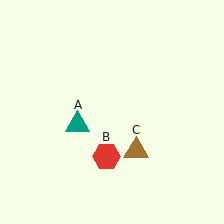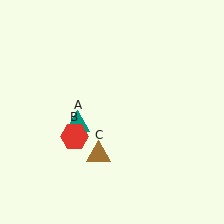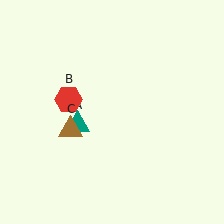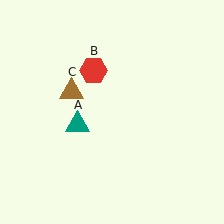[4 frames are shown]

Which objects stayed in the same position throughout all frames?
Teal triangle (object A) remained stationary.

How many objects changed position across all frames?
2 objects changed position: red hexagon (object B), brown triangle (object C).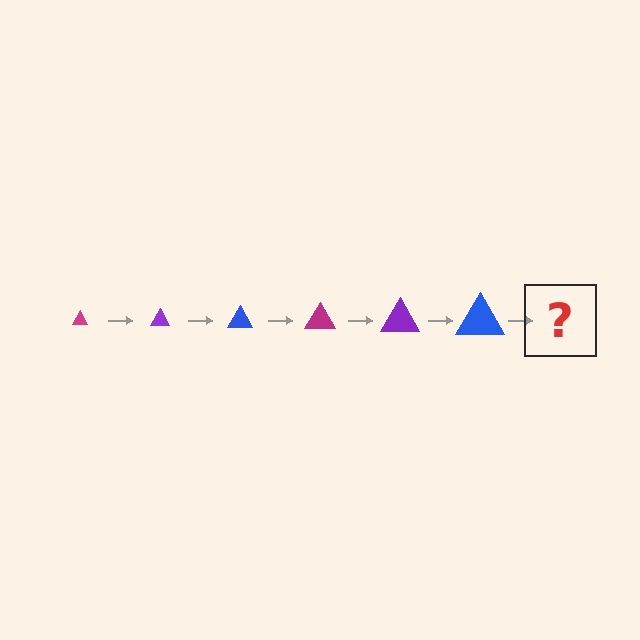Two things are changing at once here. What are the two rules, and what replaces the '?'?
The two rules are that the triangle grows larger each step and the color cycles through magenta, purple, and blue. The '?' should be a magenta triangle, larger than the previous one.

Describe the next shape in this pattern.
It should be a magenta triangle, larger than the previous one.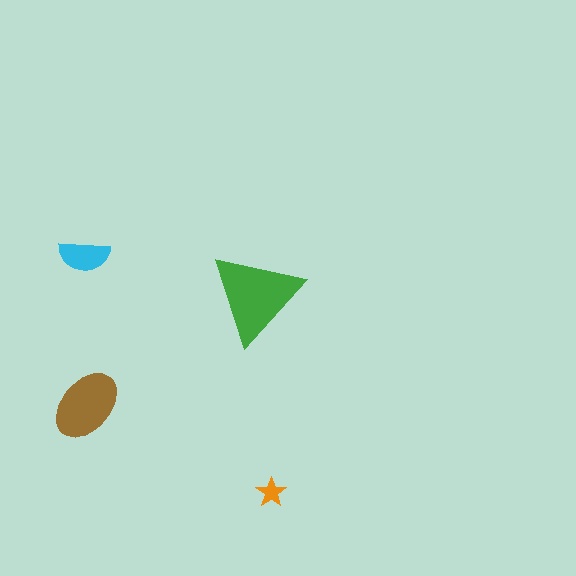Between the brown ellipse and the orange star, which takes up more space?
The brown ellipse.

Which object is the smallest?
The orange star.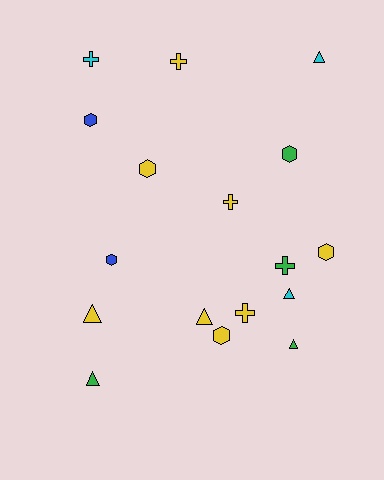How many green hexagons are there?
There is 1 green hexagon.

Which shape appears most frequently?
Hexagon, with 6 objects.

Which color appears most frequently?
Yellow, with 8 objects.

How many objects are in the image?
There are 17 objects.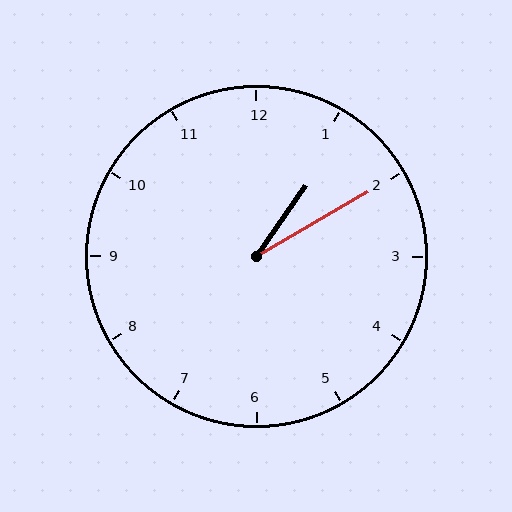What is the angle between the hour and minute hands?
Approximately 25 degrees.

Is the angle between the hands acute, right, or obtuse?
It is acute.